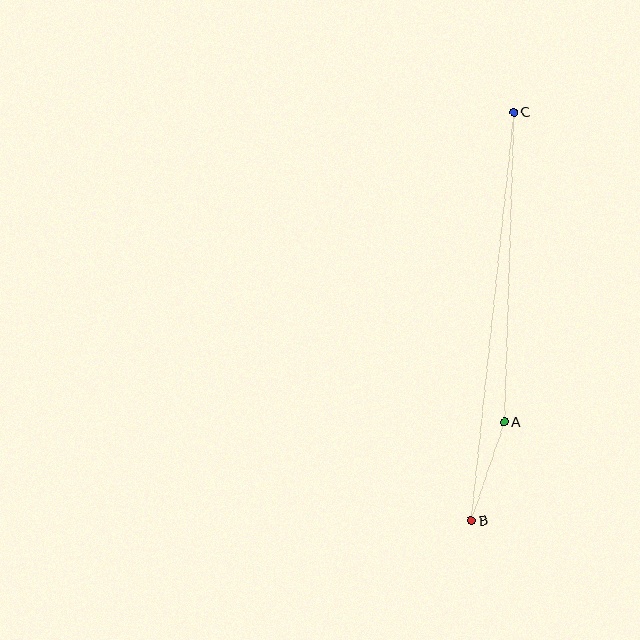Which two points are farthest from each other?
Points B and C are farthest from each other.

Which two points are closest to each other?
Points A and B are closest to each other.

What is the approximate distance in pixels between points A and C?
The distance between A and C is approximately 310 pixels.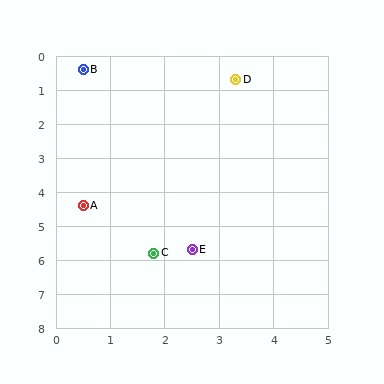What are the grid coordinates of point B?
Point B is at approximately (0.5, 0.4).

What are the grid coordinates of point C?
Point C is at approximately (1.8, 5.8).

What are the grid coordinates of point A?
Point A is at approximately (0.5, 4.4).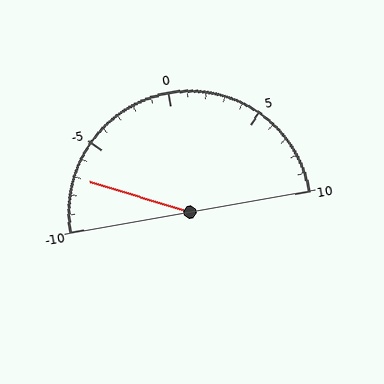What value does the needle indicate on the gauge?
The needle indicates approximately -7.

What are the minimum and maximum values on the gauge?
The gauge ranges from -10 to 10.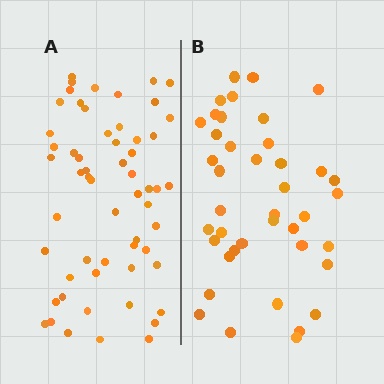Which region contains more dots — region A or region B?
Region A (the left region) has more dots.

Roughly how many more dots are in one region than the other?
Region A has approximately 15 more dots than region B.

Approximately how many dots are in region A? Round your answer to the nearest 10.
About 60 dots. (The exact count is 58, which rounds to 60.)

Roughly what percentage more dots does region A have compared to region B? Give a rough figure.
About 40% more.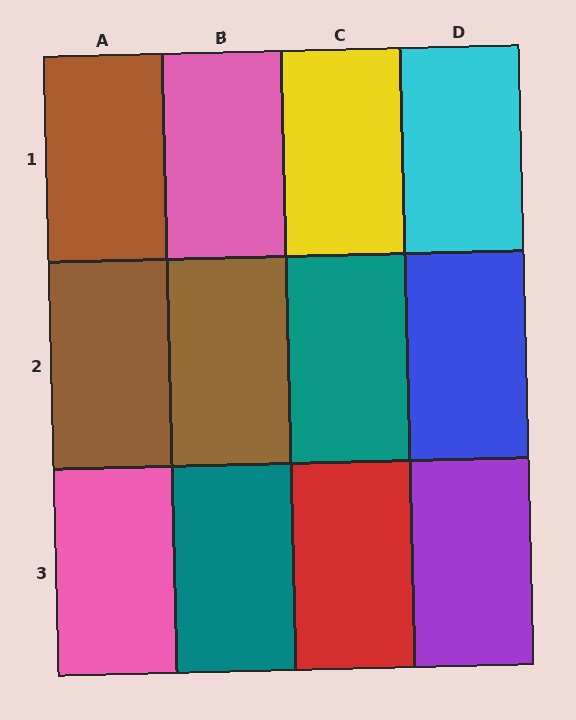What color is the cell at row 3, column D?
Purple.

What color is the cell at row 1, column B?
Pink.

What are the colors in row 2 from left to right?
Brown, brown, teal, blue.